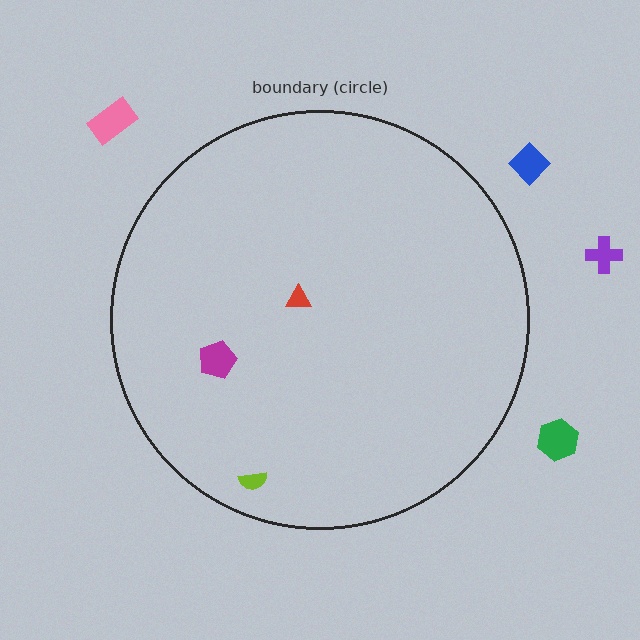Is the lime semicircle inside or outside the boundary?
Inside.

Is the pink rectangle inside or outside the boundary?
Outside.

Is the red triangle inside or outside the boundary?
Inside.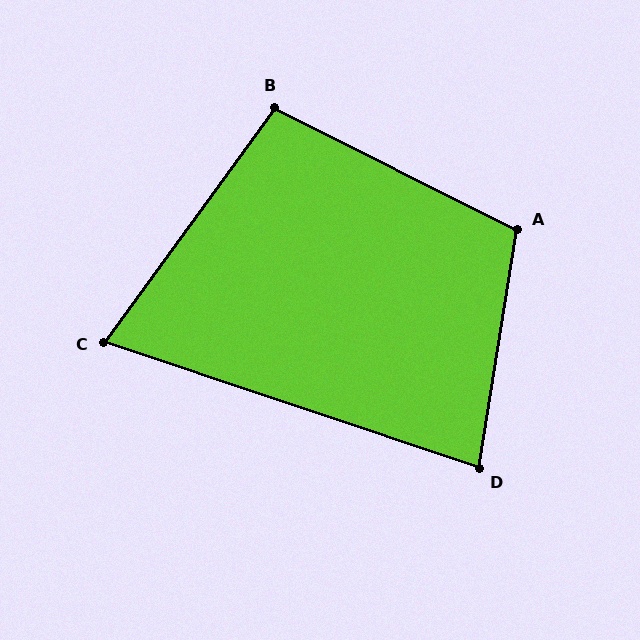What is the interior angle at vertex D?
Approximately 81 degrees (acute).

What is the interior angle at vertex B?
Approximately 99 degrees (obtuse).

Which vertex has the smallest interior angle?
C, at approximately 72 degrees.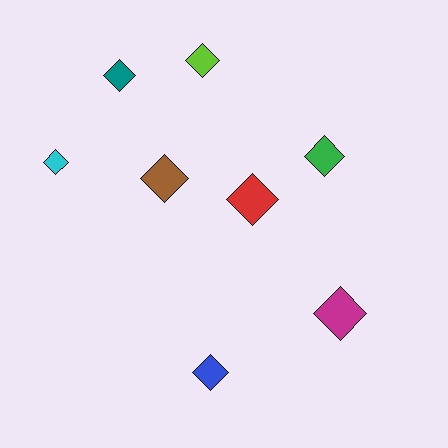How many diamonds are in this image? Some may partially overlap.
There are 8 diamonds.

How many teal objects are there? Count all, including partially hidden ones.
There is 1 teal object.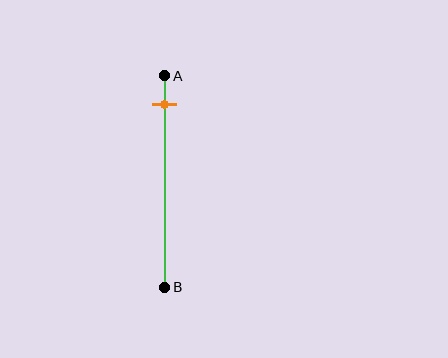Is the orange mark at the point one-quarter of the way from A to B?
No, the mark is at about 15% from A, not at the 25% one-quarter point.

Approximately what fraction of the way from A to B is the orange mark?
The orange mark is approximately 15% of the way from A to B.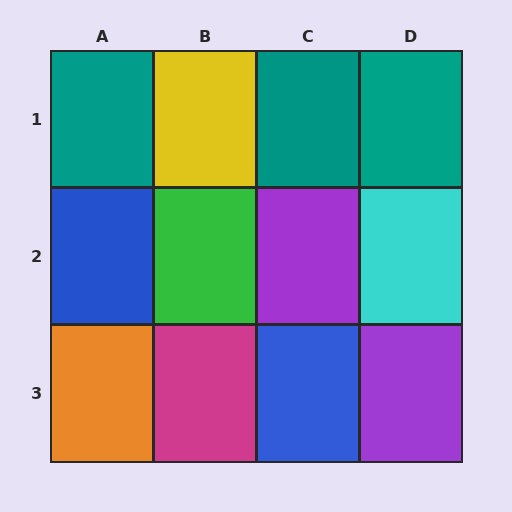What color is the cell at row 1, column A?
Teal.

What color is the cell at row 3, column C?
Blue.